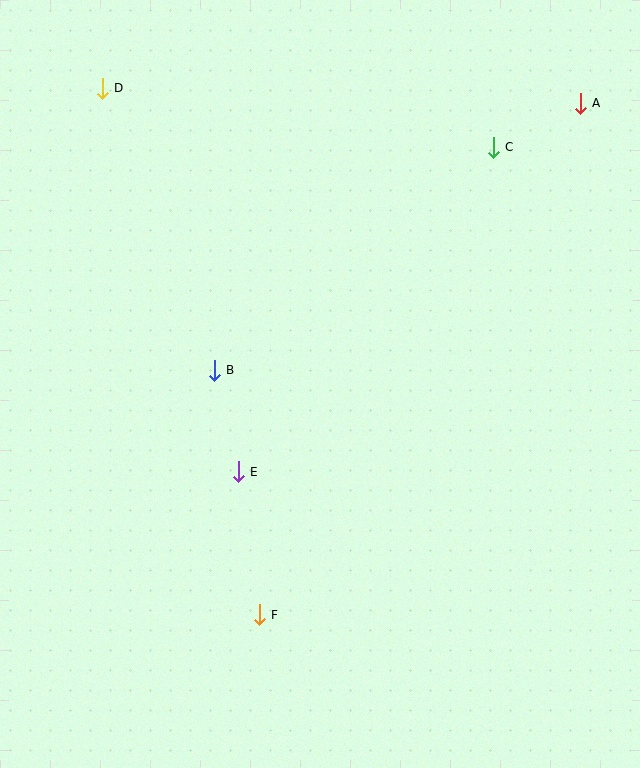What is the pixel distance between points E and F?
The distance between E and F is 144 pixels.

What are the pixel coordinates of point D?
Point D is at (102, 88).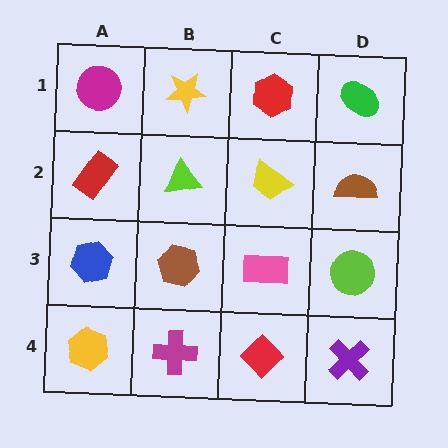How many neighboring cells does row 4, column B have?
3.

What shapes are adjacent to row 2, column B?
A yellow star (row 1, column B), a brown hexagon (row 3, column B), a red rectangle (row 2, column A), a yellow trapezoid (row 2, column C).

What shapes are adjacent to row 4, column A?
A blue hexagon (row 3, column A), a magenta cross (row 4, column B).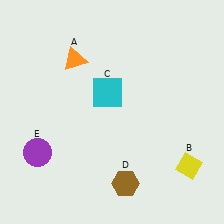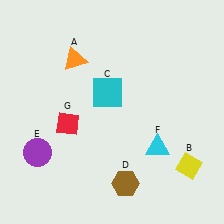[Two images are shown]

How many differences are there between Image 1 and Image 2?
There are 2 differences between the two images.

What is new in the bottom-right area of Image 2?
A cyan triangle (F) was added in the bottom-right area of Image 2.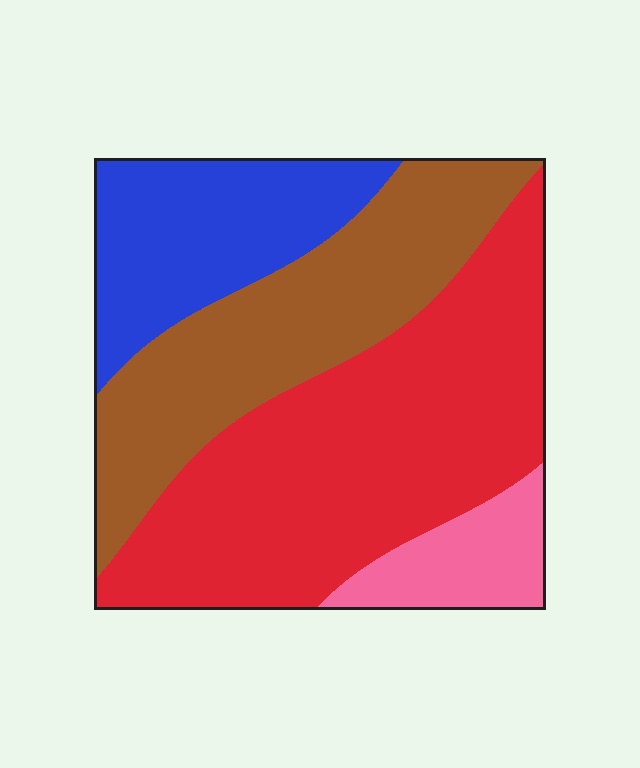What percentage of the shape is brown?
Brown covers about 30% of the shape.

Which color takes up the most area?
Red, at roughly 45%.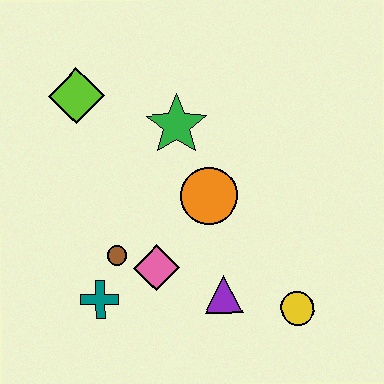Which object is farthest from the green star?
The yellow circle is farthest from the green star.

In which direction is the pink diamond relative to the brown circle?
The pink diamond is to the right of the brown circle.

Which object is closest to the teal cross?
The brown circle is closest to the teal cross.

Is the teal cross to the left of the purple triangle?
Yes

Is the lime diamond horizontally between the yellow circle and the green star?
No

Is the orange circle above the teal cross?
Yes